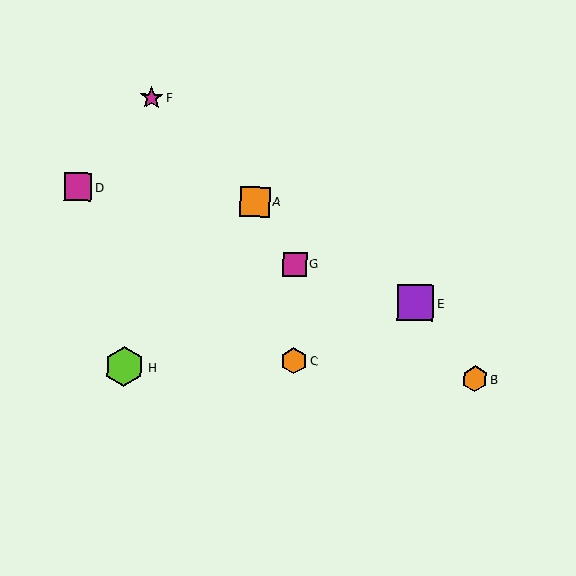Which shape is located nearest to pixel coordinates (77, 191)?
The magenta square (labeled D) at (78, 187) is nearest to that location.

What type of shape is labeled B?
Shape B is an orange hexagon.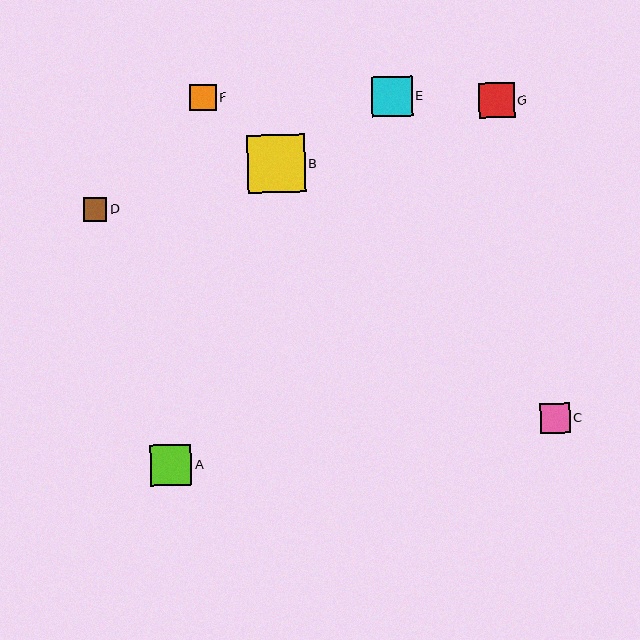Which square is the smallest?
Square D is the smallest with a size of approximately 23 pixels.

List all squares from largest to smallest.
From largest to smallest: B, A, E, G, C, F, D.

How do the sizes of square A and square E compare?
Square A and square E are approximately the same size.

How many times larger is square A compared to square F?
Square A is approximately 1.5 times the size of square F.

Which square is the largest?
Square B is the largest with a size of approximately 58 pixels.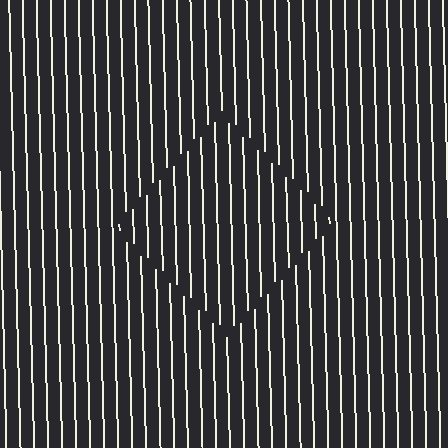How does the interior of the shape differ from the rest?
The interior of the shape contains the same grating, shifted by half a period — the contour is defined by the phase discontinuity where line-ends from the inner and outer gratings abut.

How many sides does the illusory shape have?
4 sides — the line-ends trace a square.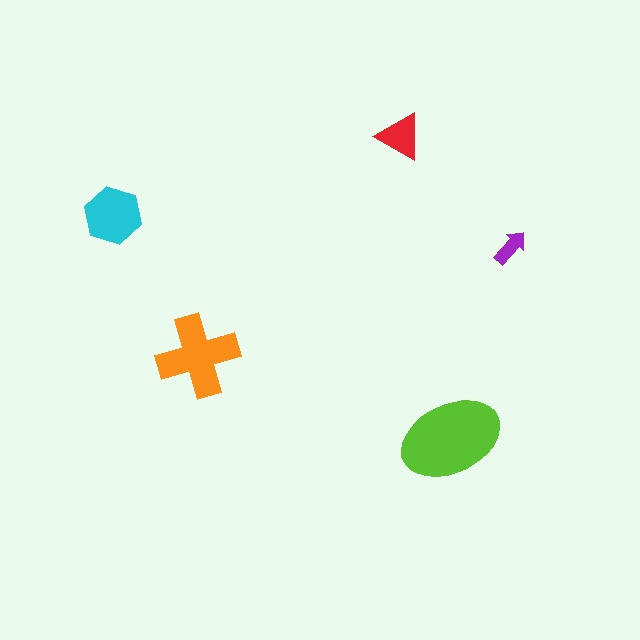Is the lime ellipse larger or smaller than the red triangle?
Larger.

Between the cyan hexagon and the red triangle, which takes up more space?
The cyan hexagon.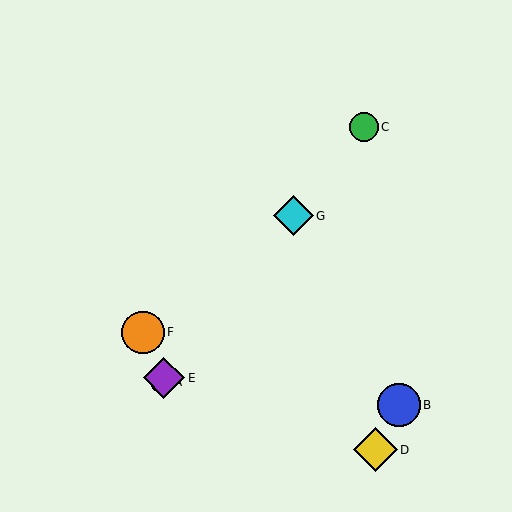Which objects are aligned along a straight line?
Objects A, C, E, G are aligned along a straight line.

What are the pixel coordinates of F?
Object F is at (143, 332).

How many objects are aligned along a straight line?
4 objects (A, C, E, G) are aligned along a straight line.